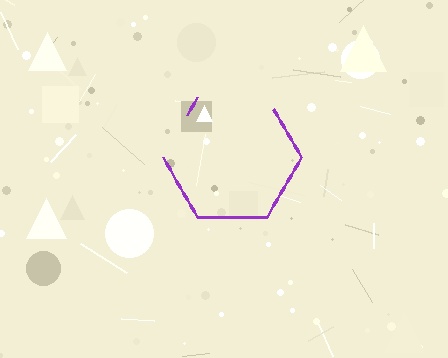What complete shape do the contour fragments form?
The contour fragments form a hexagon.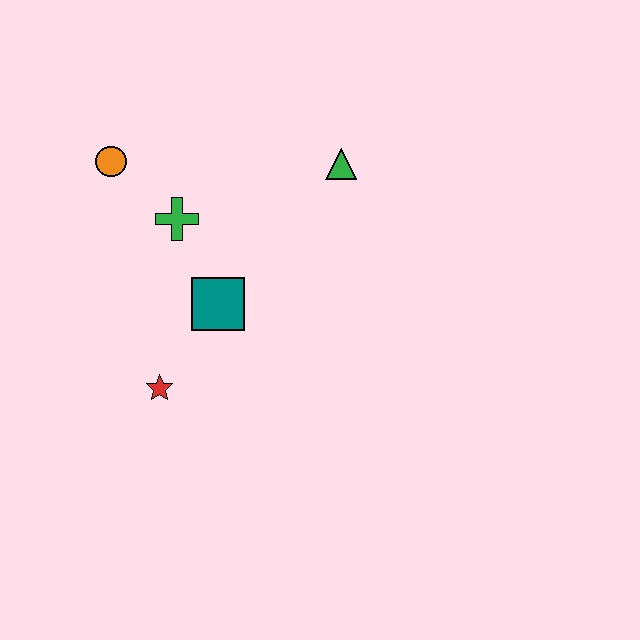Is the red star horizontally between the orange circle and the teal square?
Yes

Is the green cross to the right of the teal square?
No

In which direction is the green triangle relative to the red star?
The green triangle is above the red star.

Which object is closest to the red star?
The teal square is closest to the red star.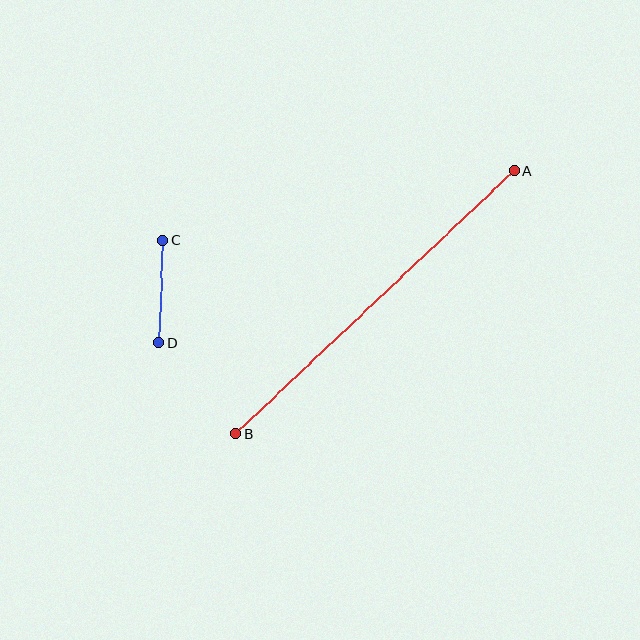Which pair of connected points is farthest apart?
Points A and B are farthest apart.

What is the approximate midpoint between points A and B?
The midpoint is at approximately (375, 302) pixels.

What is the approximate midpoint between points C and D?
The midpoint is at approximately (161, 291) pixels.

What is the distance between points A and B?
The distance is approximately 383 pixels.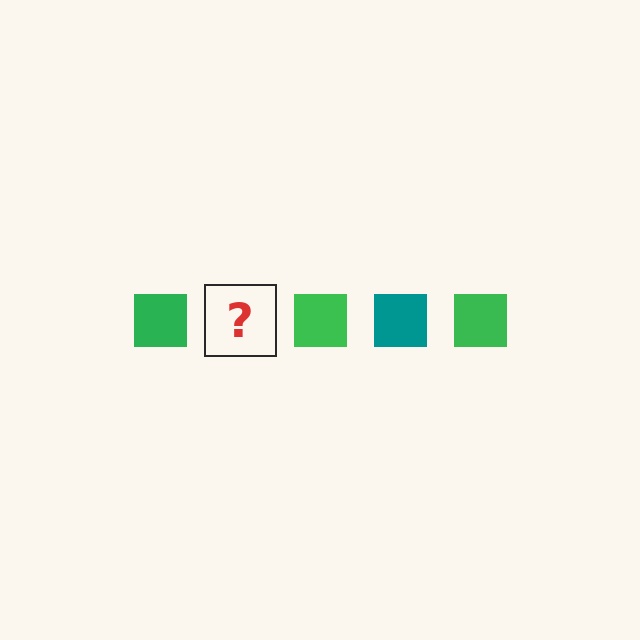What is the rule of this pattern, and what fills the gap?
The rule is that the pattern cycles through green, teal squares. The gap should be filled with a teal square.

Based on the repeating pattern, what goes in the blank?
The blank should be a teal square.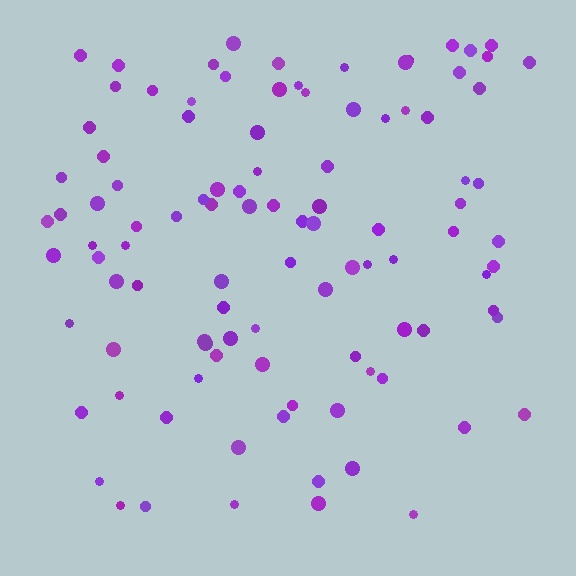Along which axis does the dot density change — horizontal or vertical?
Vertical.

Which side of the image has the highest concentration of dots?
The top.